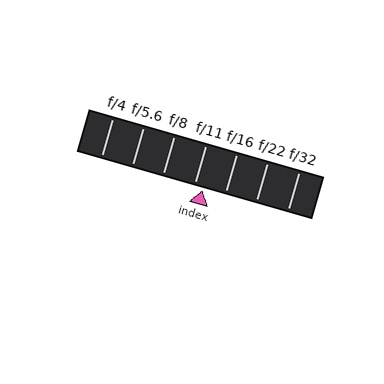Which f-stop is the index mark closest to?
The index mark is closest to f/11.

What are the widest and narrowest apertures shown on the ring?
The widest aperture shown is f/4 and the narrowest is f/32.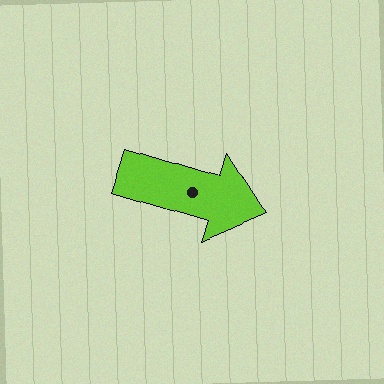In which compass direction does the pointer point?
East.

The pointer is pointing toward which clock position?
Roughly 4 o'clock.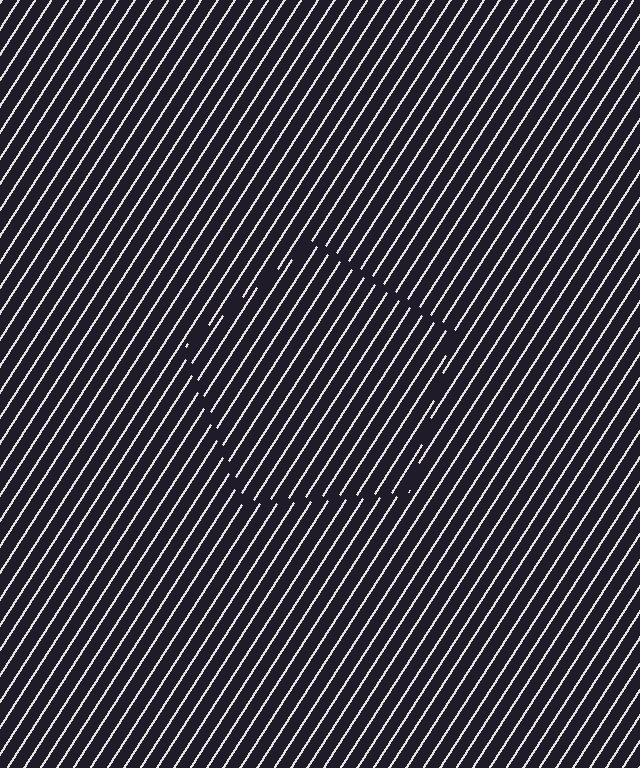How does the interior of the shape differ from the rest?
The interior of the shape contains the same grating, shifted by half a period — the contour is defined by the phase discontinuity where line-ends from the inner and outer gratings abut.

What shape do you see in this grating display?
An illusory pentagon. The interior of the shape contains the same grating, shifted by half a period — the contour is defined by the phase discontinuity where line-ends from the inner and outer gratings abut.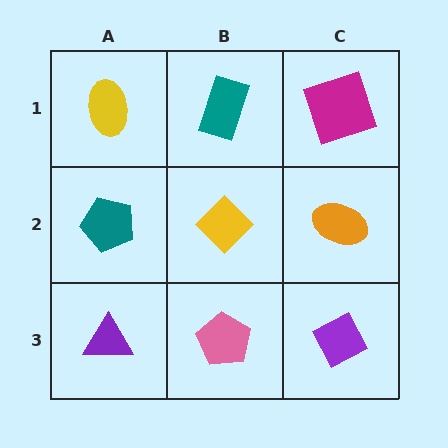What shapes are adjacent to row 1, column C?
An orange ellipse (row 2, column C), a teal rectangle (row 1, column B).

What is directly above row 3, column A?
A teal pentagon.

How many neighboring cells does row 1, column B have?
3.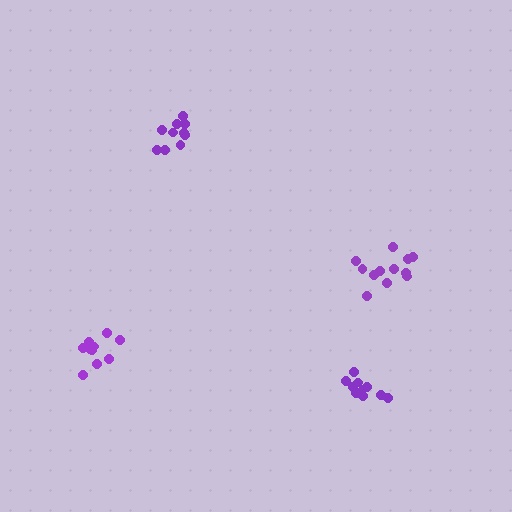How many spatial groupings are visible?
There are 4 spatial groupings.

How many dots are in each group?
Group 1: 11 dots, Group 2: 10 dots, Group 3: 12 dots, Group 4: 10 dots (43 total).